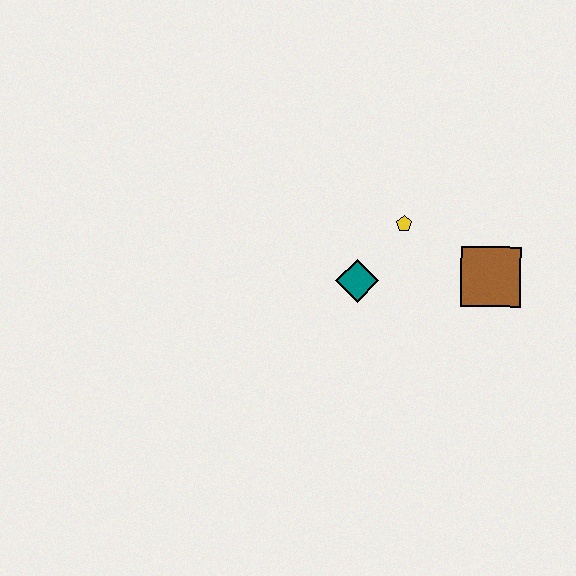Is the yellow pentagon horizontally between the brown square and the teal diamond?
Yes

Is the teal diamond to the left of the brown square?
Yes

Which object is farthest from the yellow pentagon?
The brown square is farthest from the yellow pentagon.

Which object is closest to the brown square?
The yellow pentagon is closest to the brown square.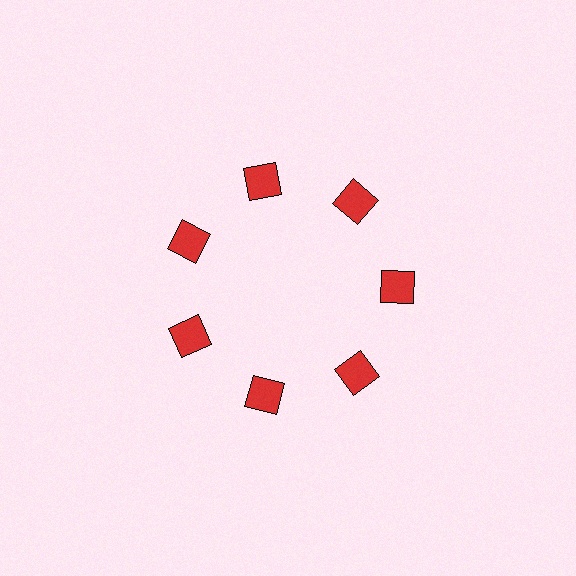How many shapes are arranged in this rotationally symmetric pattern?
There are 7 shapes, arranged in 7 groups of 1.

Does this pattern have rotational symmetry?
Yes, this pattern has 7-fold rotational symmetry. It looks the same after rotating 51 degrees around the center.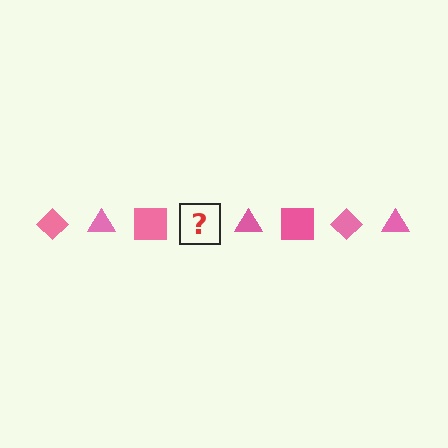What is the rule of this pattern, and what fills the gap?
The rule is that the pattern cycles through diamond, triangle, square shapes in pink. The gap should be filled with a pink diamond.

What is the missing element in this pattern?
The missing element is a pink diamond.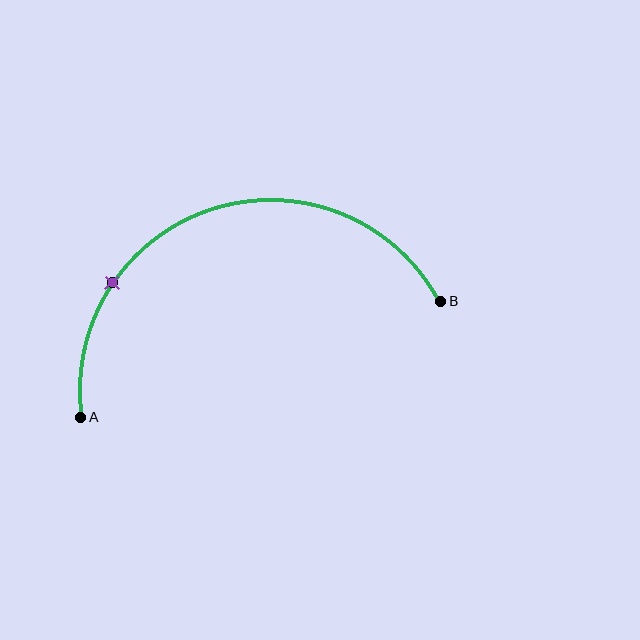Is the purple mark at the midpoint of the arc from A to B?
No. The purple mark lies on the arc but is closer to endpoint A. The arc midpoint would be at the point on the curve equidistant along the arc from both A and B.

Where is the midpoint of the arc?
The arc midpoint is the point on the curve farthest from the straight line joining A and B. It sits above that line.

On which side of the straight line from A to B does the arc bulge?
The arc bulges above the straight line connecting A and B.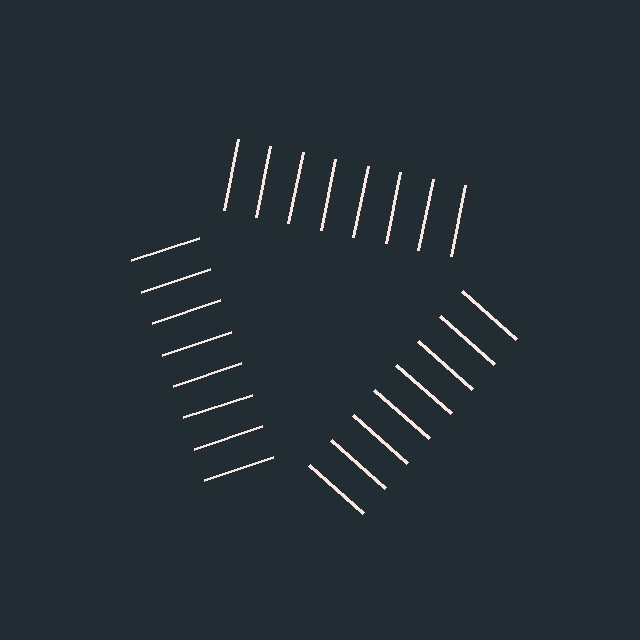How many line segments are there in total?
24 — 8 along each of the 3 edges.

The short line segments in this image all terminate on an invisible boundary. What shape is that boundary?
An illusory triangle — the line segments terminate on its edges but no continuous stroke is drawn.